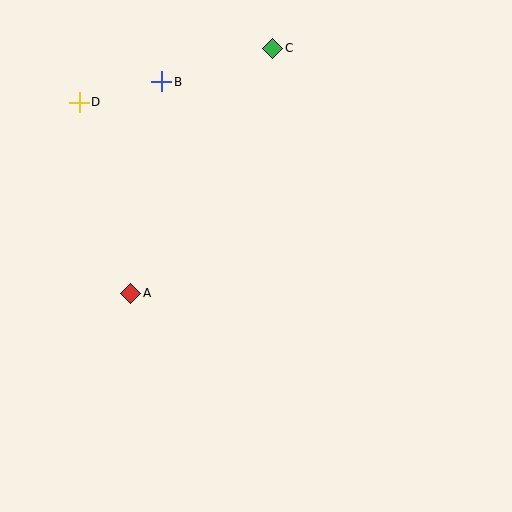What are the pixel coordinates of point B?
Point B is at (162, 82).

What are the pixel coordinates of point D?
Point D is at (79, 102).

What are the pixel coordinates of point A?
Point A is at (131, 293).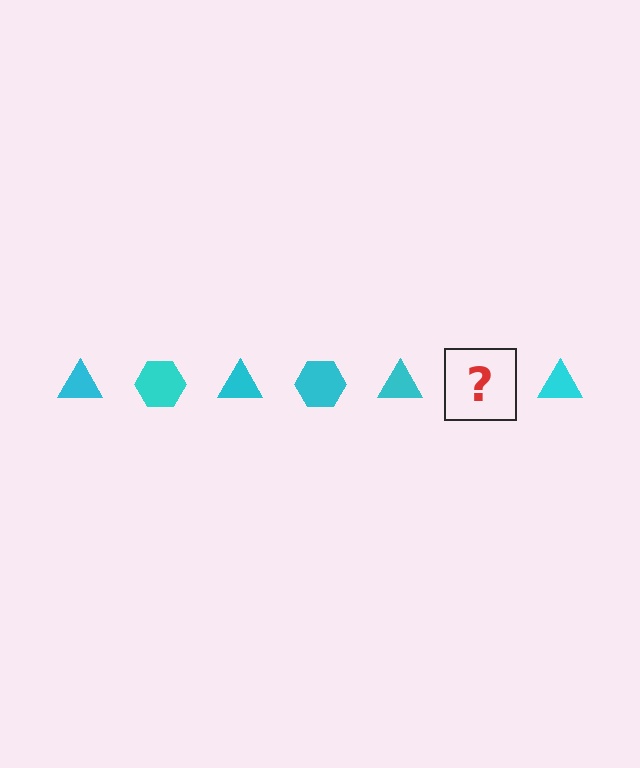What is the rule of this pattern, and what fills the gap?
The rule is that the pattern cycles through triangle, hexagon shapes in cyan. The gap should be filled with a cyan hexagon.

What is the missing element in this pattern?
The missing element is a cyan hexagon.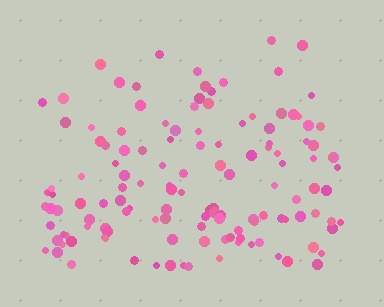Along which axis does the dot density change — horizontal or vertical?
Vertical.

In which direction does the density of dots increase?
From top to bottom, with the bottom side densest.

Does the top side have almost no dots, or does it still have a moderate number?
Still a moderate number, just noticeably fewer than the bottom.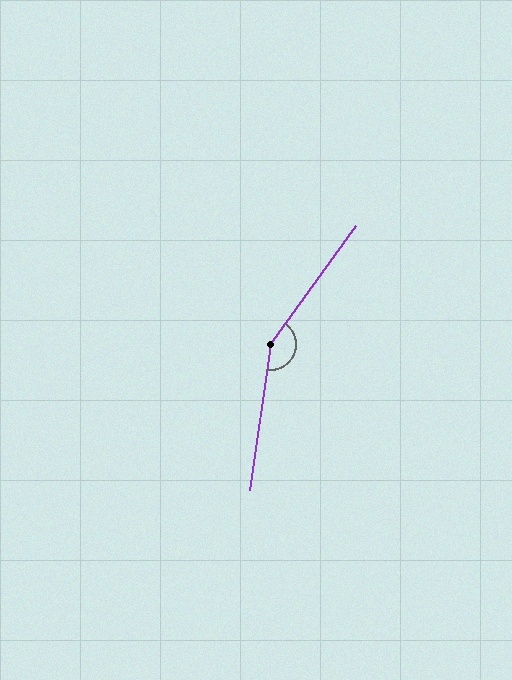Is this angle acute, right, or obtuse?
It is obtuse.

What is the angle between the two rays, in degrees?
Approximately 152 degrees.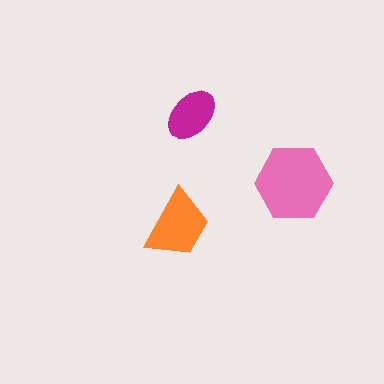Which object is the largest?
The pink hexagon.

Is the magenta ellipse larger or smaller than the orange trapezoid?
Smaller.